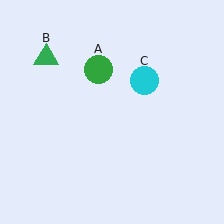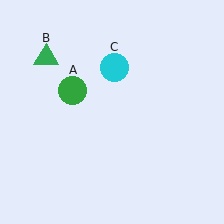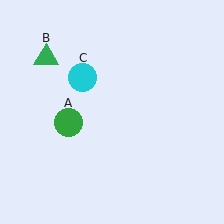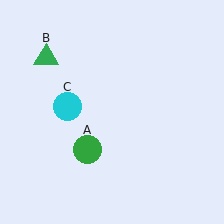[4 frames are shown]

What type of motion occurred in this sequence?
The green circle (object A), cyan circle (object C) rotated counterclockwise around the center of the scene.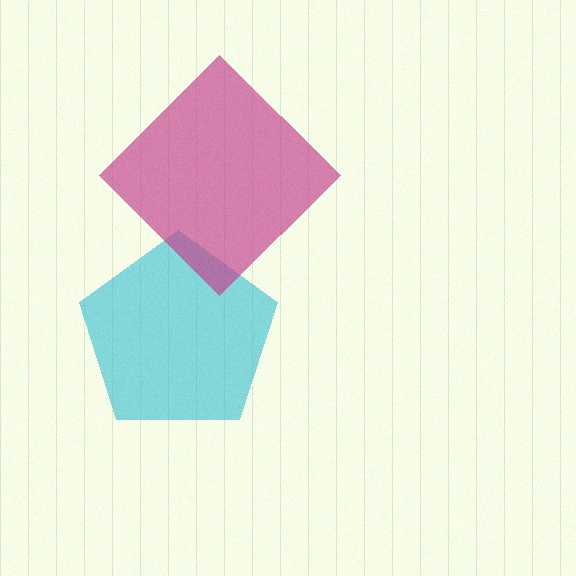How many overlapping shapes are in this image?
There are 2 overlapping shapes in the image.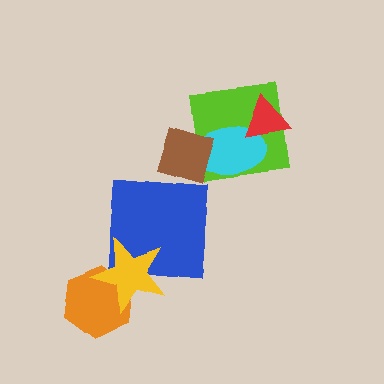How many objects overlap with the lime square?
3 objects overlap with the lime square.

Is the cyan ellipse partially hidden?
Yes, it is partially covered by another shape.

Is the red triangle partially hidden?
No, no other shape covers it.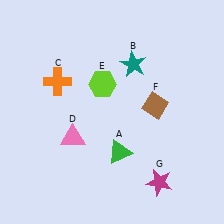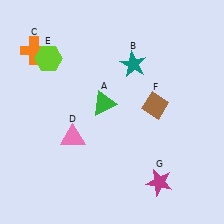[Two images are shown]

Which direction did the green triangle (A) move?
The green triangle (A) moved up.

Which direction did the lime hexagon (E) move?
The lime hexagon (E) moved left.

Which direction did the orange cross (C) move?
The orange cross (C) moved up.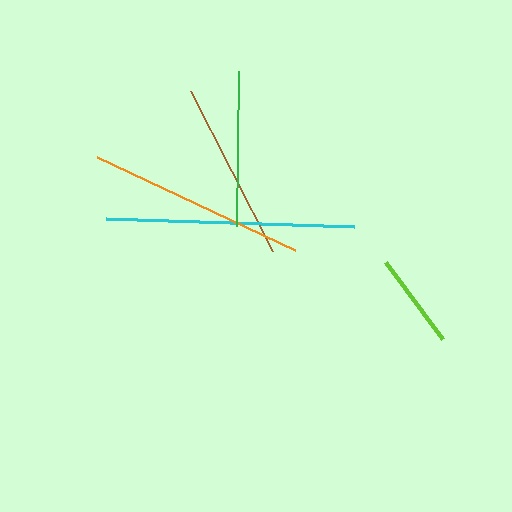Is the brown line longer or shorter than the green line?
The brown line is longer than the green line.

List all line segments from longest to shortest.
From longest to shortest: cyan, orange, brown, green, lime.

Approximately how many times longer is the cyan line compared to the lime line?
The cyan line is approximately 2.6 times the length of the lime line.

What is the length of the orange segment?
The orange segment is approximately 219 pixels long.